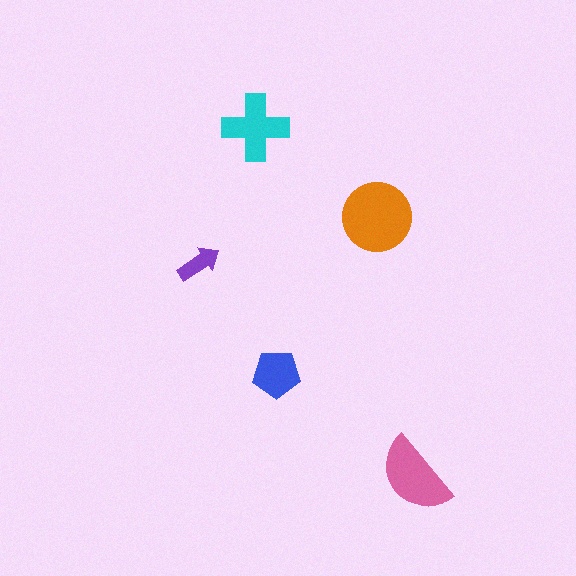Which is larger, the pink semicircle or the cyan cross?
The pink semicircle.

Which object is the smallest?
The purple arrow.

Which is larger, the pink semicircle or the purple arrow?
The pink semicircle.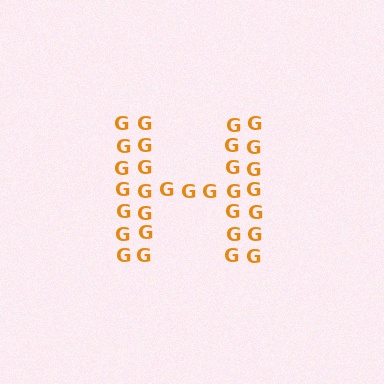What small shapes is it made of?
It is made of small letter G's.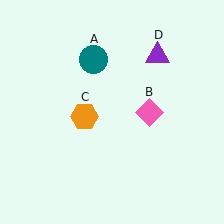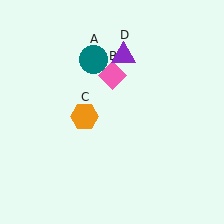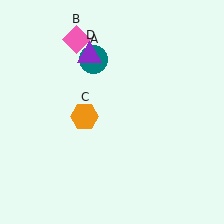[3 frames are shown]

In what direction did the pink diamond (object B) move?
The pink diamond (object B) moved up and to the left.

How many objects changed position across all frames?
2 objects changed position: pink diamond (object B), purple triangle (object D).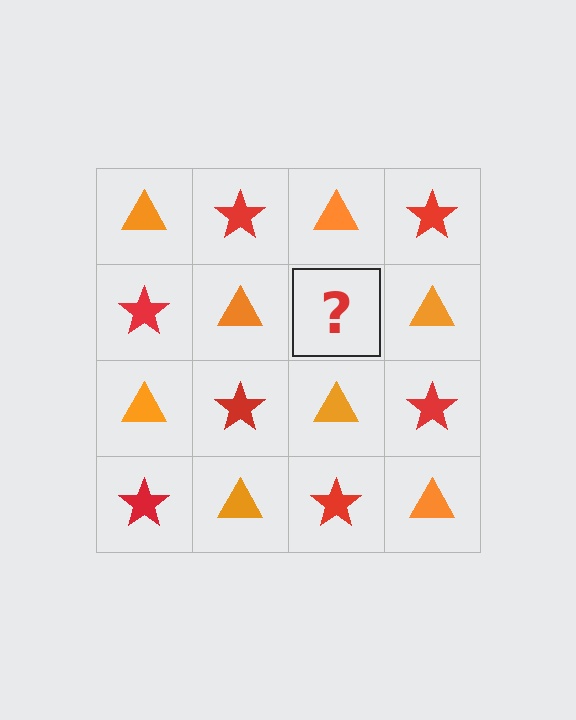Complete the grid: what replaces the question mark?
The question mark should be replaced with a red star.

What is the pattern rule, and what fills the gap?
The rule is that it alternates orange triangle and red star in a checkerboard pattern. The gap should be filled with a red star.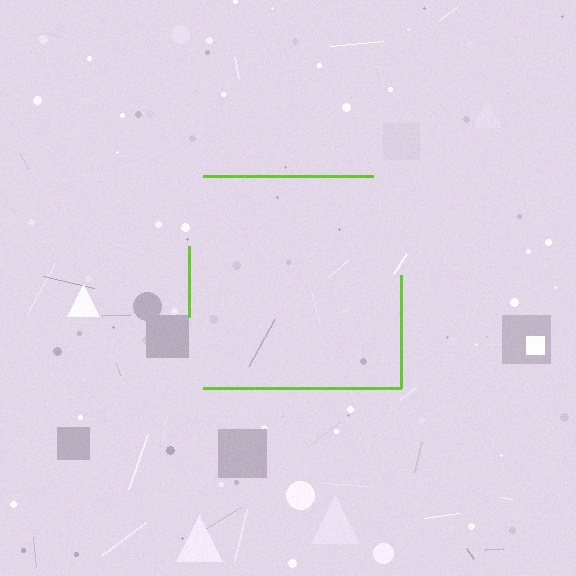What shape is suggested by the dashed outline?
The dashed outline suggests a square.